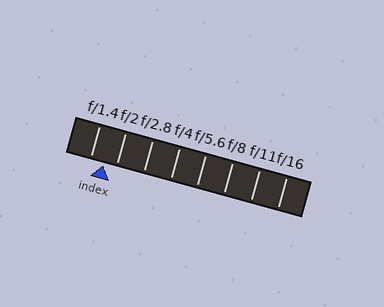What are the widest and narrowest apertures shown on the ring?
The widest aperture shown is f/1.4 and the narrowest is f/16.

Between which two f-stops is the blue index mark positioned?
The index mark is between f/1.4 and f/2.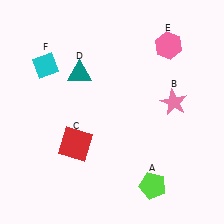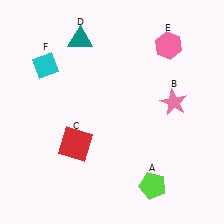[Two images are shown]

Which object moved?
The teal triangle (D) moved up.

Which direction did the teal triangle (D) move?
The teal triangle (D) moved up.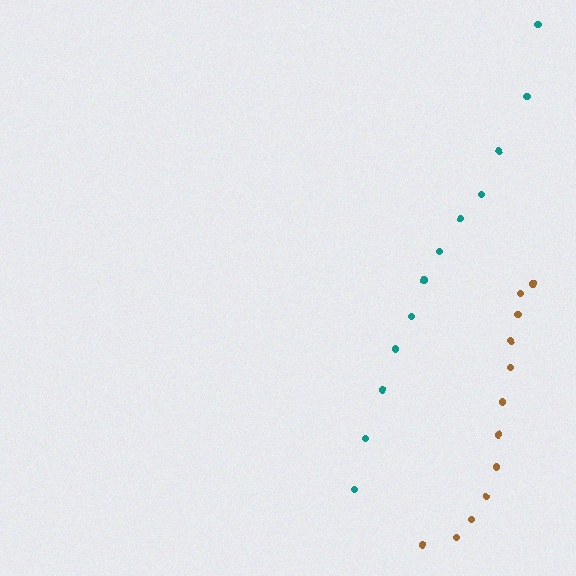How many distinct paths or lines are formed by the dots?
There are 2 distinct paths.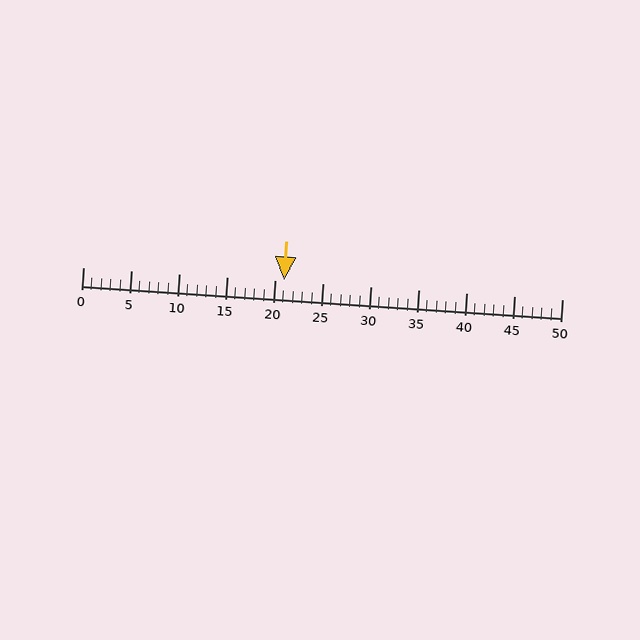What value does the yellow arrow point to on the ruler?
The yellow arrow points to approximately 21.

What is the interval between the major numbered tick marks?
The major tick marks are spaced 5 units apart.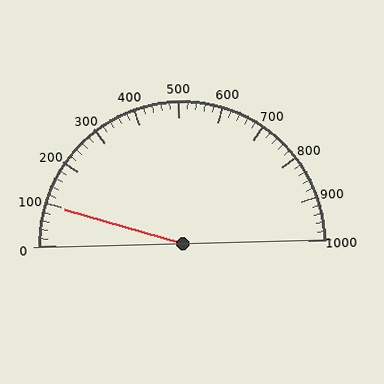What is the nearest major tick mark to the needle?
The nearest major tick mark is 100.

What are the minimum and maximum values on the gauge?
The gauge ranges from 0 to 1000.